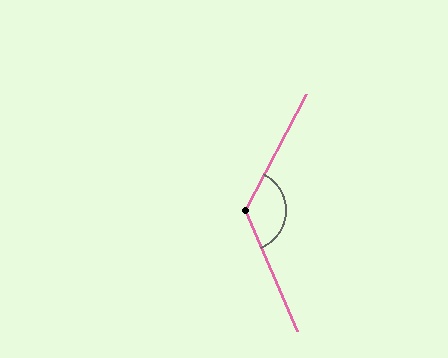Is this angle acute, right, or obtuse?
It is obtuse.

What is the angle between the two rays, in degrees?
Approximately 129 degrees.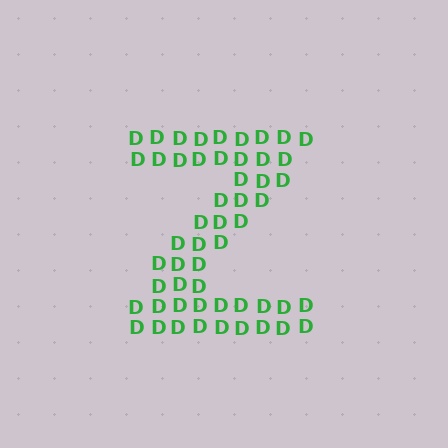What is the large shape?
The large shape is the letter Z.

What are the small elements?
The small elements are letter D's.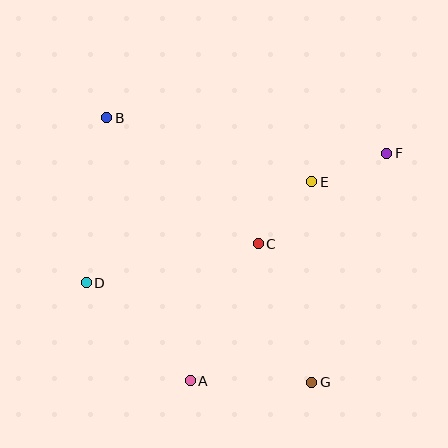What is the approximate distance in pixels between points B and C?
The distance between B and C is approximately 197 pixels.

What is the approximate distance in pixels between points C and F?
The distance between C and F is approximately 157 pixels.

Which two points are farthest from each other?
Points B and G are farthest from each other.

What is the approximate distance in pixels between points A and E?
The distance between A and E is approximately 233 pixels.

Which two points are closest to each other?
Points E and F are closest to each other.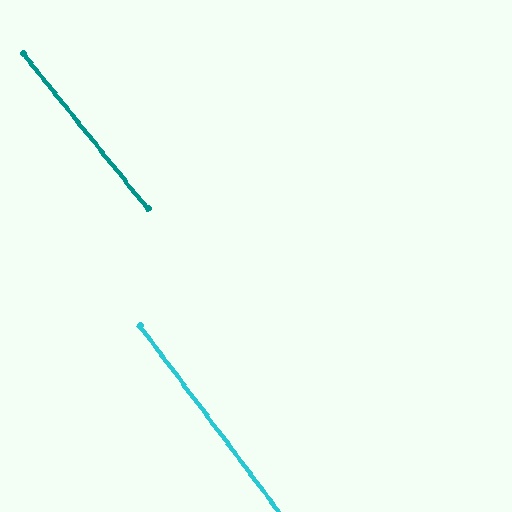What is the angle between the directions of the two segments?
Approximately 2 degrees.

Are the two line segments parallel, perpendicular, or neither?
Parallel — their directions differ by only 1.9°.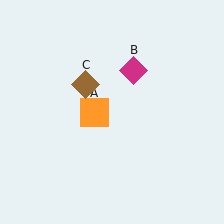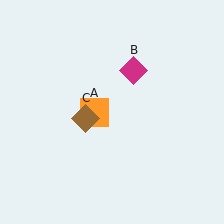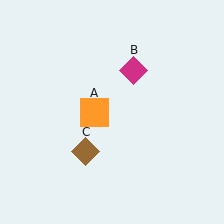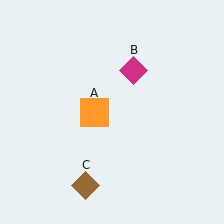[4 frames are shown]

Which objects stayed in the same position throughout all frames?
Orange square (object A) and magenta diamond (object B) remained stationary.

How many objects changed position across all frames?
1 object changed position: brown diamond (object C).